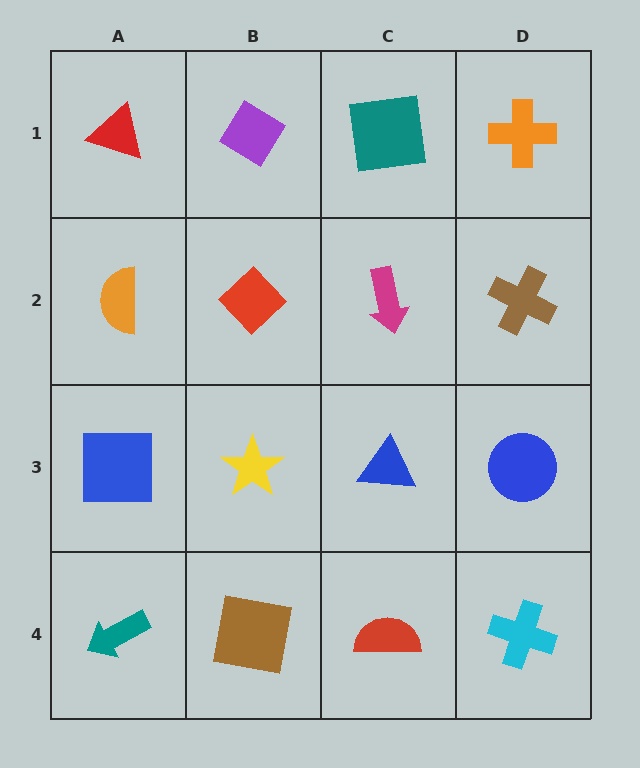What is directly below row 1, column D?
A brown cross.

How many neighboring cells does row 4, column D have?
2.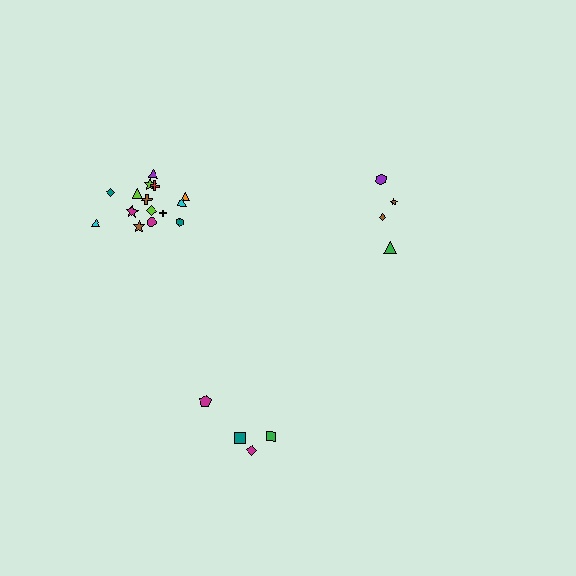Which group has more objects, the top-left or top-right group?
The top-left group.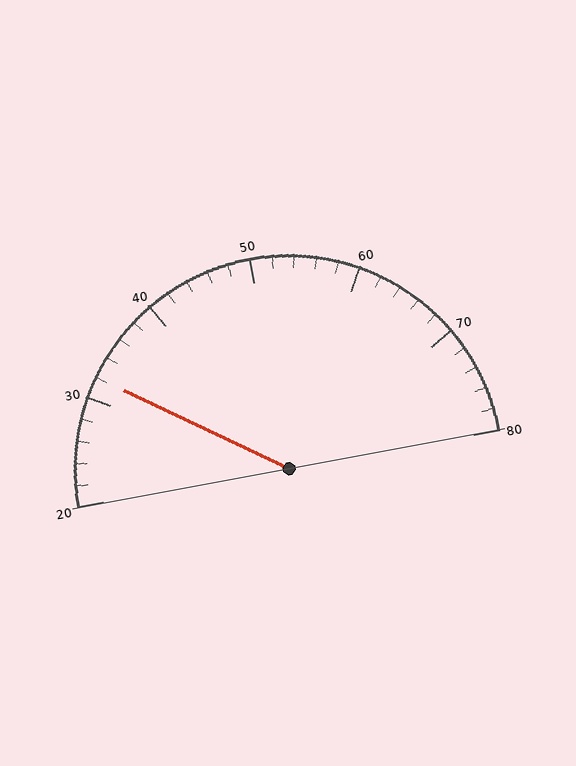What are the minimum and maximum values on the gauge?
The gauge ranges from 20 to 80.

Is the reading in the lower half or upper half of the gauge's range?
The reading is in the lower half of the range (20 to 80).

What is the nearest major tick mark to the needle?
The nearest major tick mark is 30.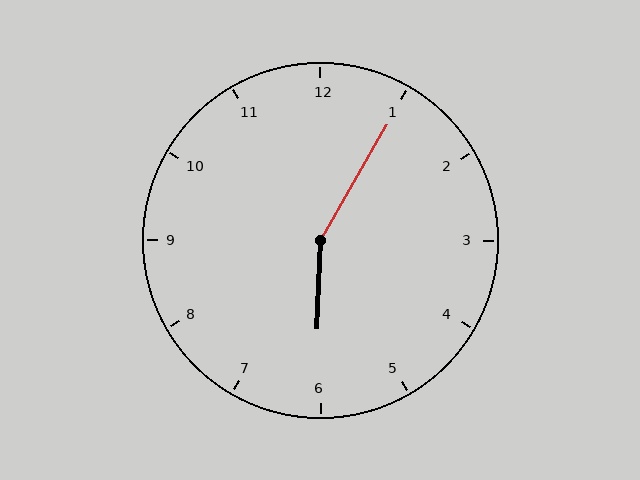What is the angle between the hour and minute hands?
Approximately 152 degrees.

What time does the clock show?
6:05.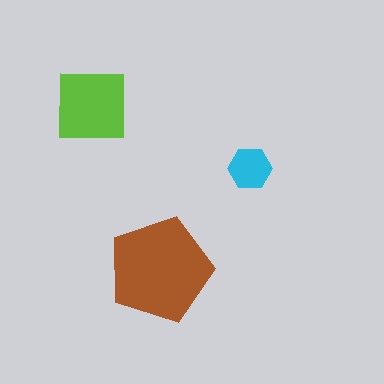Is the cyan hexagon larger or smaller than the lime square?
Smaller.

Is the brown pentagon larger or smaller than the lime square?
Larger.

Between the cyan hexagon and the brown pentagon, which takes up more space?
The brown pentagon.